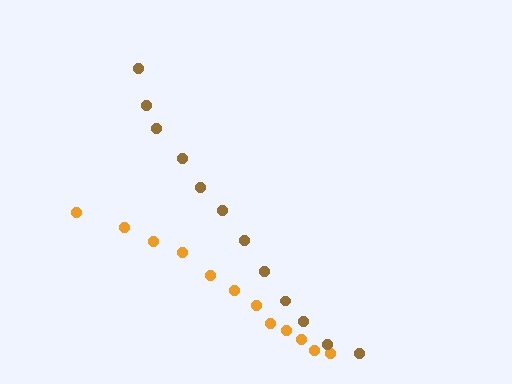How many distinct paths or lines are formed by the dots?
There are 2 distinct paths.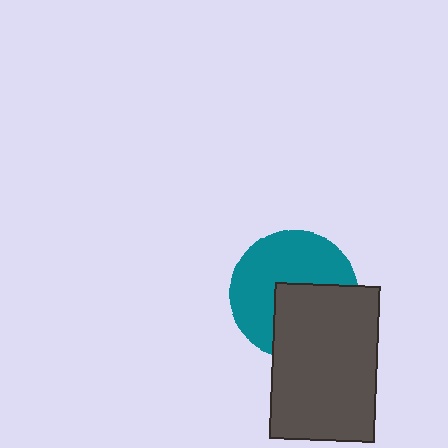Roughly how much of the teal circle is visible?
About half of it is visible (roughly 58%).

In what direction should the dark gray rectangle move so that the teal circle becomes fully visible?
The dark gray rectangle should move toward the lower-right. That is the shortest direction to clear the overlap and leave the teal circle fully visible.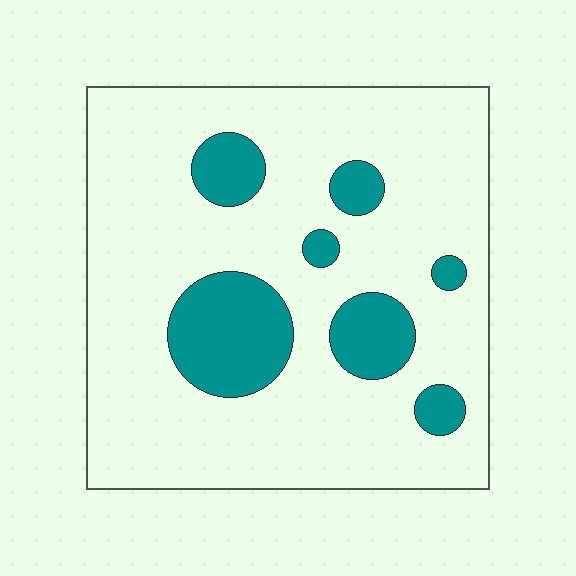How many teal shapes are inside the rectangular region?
7.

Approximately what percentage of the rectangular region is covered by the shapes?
Approximately 20%.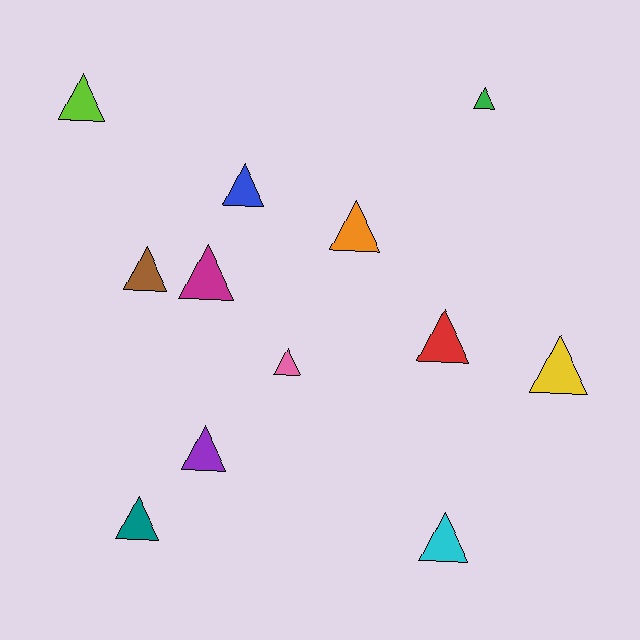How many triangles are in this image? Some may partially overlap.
There are 12 triangles.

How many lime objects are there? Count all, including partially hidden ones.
There is 1 lime object.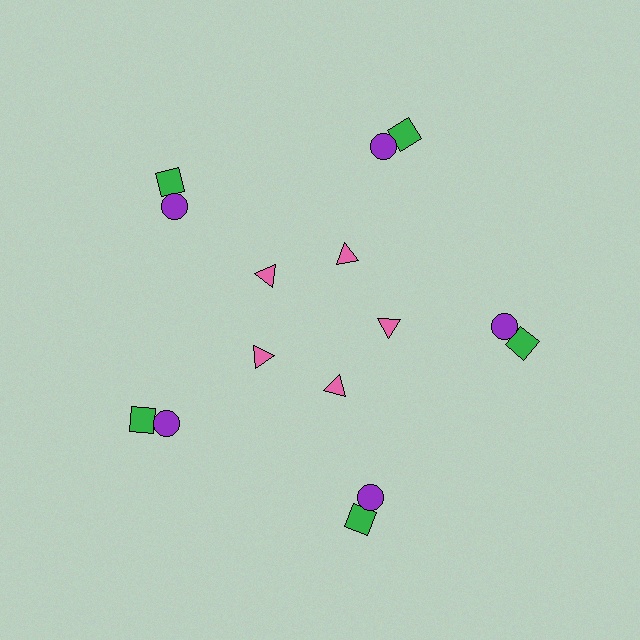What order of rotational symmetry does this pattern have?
This pattern has 5-fold rotational symmetry.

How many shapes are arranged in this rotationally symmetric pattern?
There are 15 shapes, arranged in 5 groups of 3.